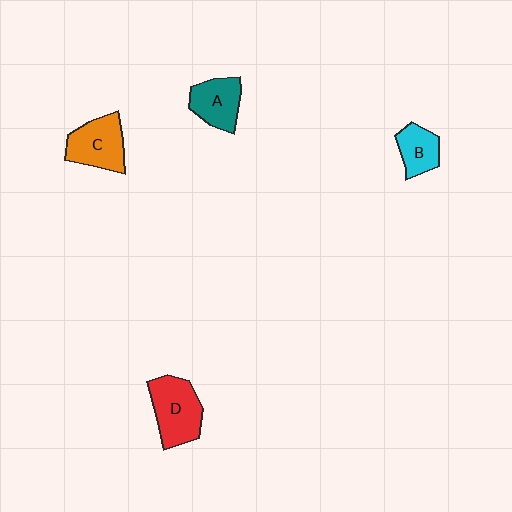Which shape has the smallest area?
Shape B (cyan).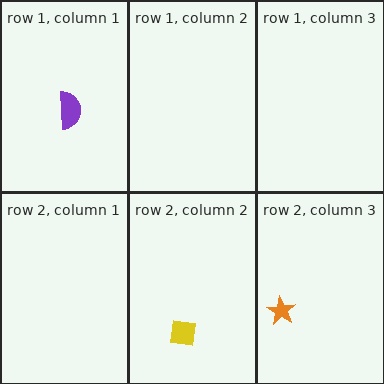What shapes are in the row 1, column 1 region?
The purple semicircle.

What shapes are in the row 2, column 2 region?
The yellow square.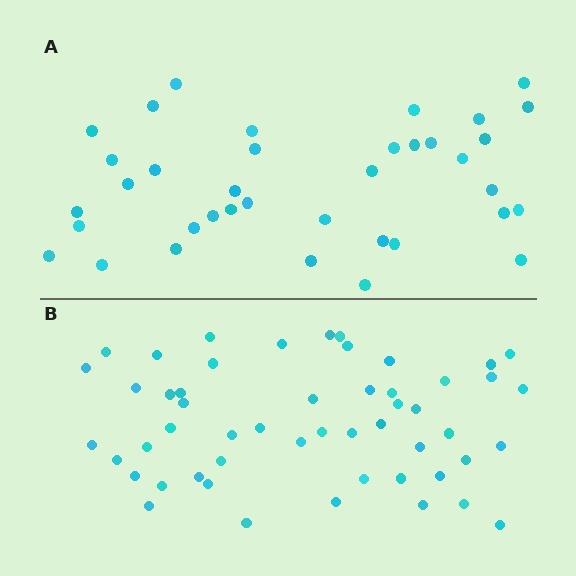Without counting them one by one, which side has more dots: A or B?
Region B (the bottom region) has more dots.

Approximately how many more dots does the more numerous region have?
Region B has approximately 15 more dots than region A.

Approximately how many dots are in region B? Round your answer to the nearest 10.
About 50 dots. (The exact count is 52, which rounds to 50.)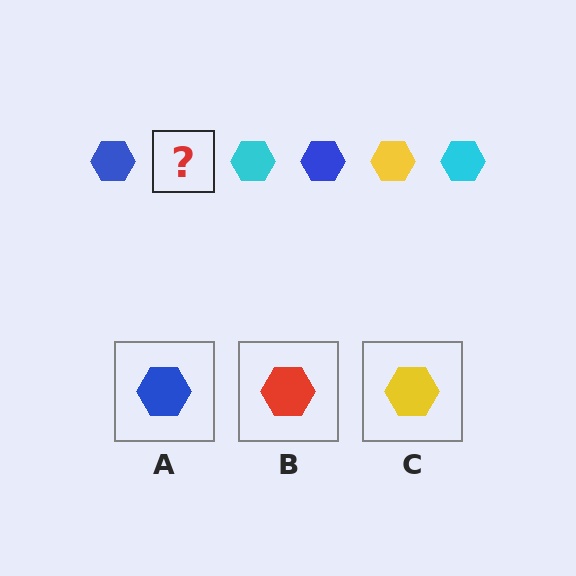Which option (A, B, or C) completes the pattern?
C.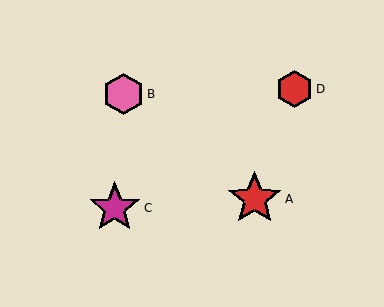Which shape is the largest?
The red star (labeled A) is the largest.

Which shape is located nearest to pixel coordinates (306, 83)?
The red hexagon (labeled D) at (295, 89) is nearest to that location.